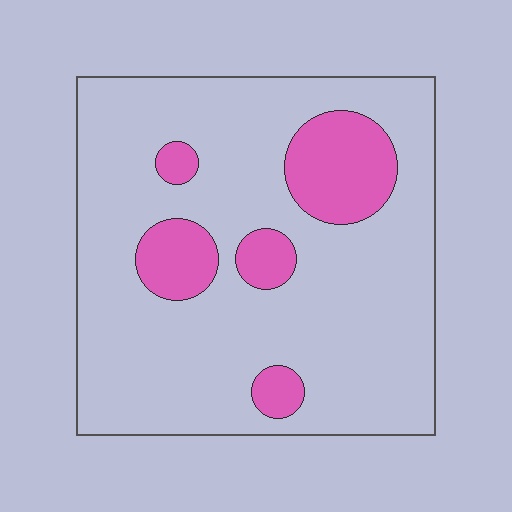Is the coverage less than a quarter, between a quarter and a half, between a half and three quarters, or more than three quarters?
Less than a quarter.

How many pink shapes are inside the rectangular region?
5.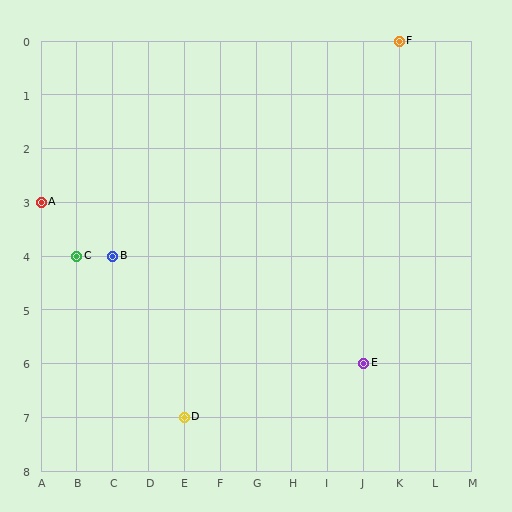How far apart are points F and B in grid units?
Points F and B are 8 columns and 4 rows apart (about 8.9 grid units diagonally).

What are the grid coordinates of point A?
Point A is at grid coordinates (A, 3).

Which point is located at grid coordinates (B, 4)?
Point C is at (B, 4).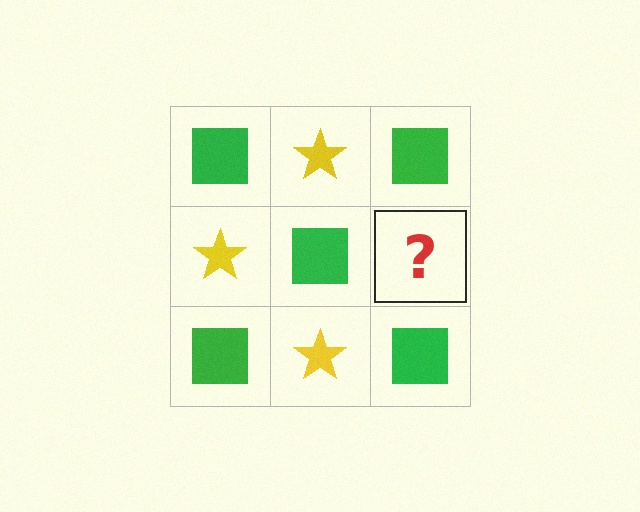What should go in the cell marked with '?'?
The missing cell should contain a yellow star.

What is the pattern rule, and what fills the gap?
The rule is that it alternates green square and yellow star in a checkerboard pattern. The gap should be filled with a yellow star.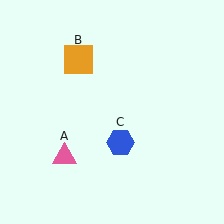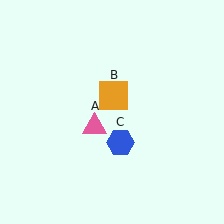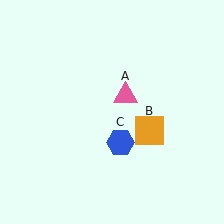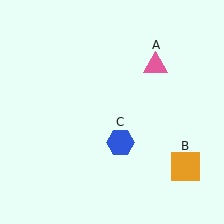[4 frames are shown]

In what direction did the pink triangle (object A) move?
The pink triangle (object A) moved up and to the right.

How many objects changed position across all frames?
2 objects changed position: pink triangle (object A), orange square (object B).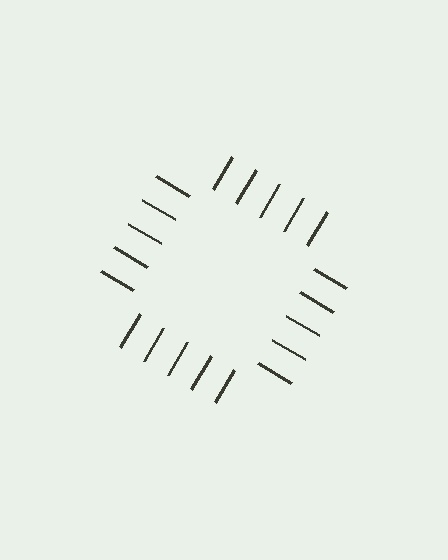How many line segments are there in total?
20 — 5 along each of the 4 edges.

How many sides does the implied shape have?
4 sides — the line-ends trace a square.